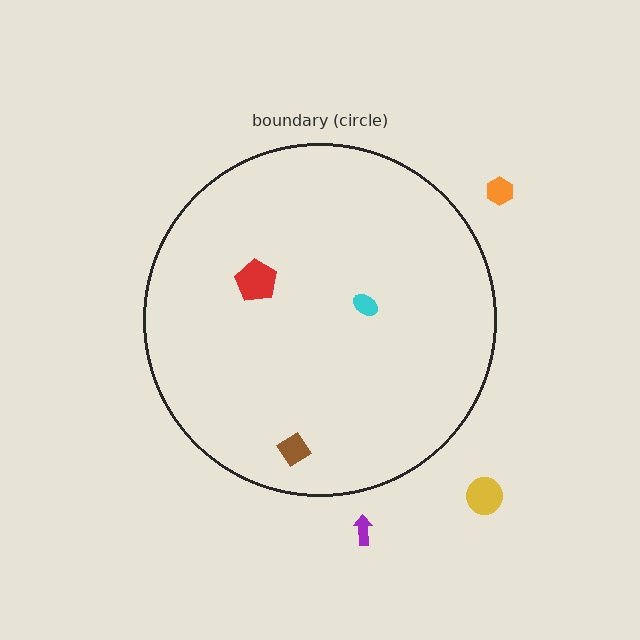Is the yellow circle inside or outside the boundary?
Outside.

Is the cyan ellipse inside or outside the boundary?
Inside.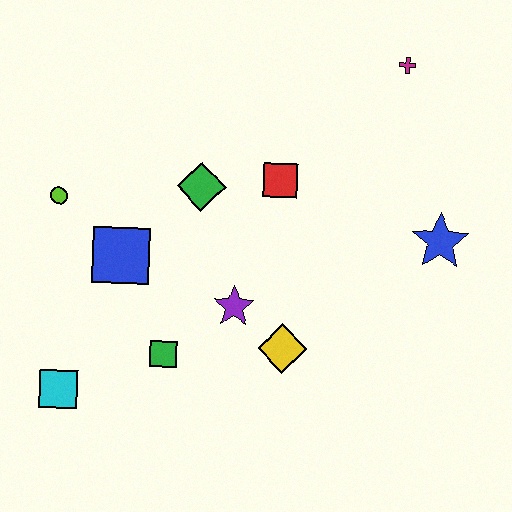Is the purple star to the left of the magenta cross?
Yes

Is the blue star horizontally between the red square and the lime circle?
No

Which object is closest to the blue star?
The red square is closest to the blue star.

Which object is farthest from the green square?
The magenta cross is farthest from the green square.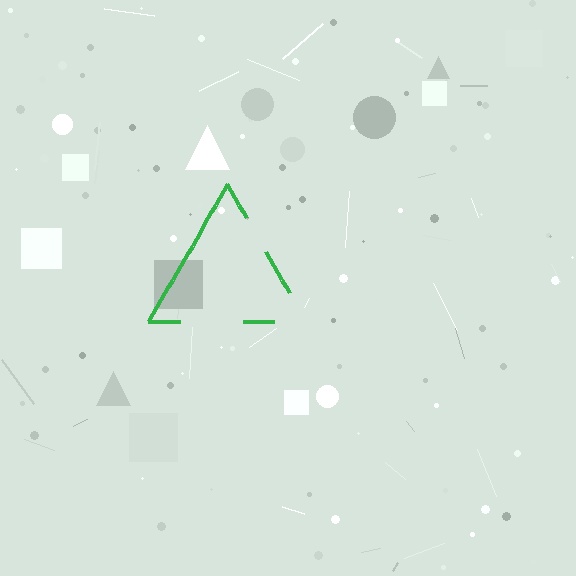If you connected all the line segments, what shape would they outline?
They would outline a triangle.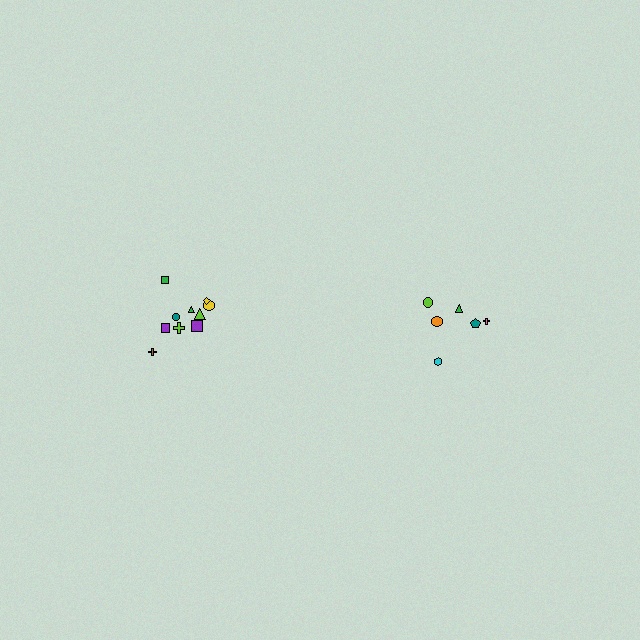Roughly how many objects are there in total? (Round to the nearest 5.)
Roughly 15 objects in total.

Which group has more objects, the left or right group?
The left group.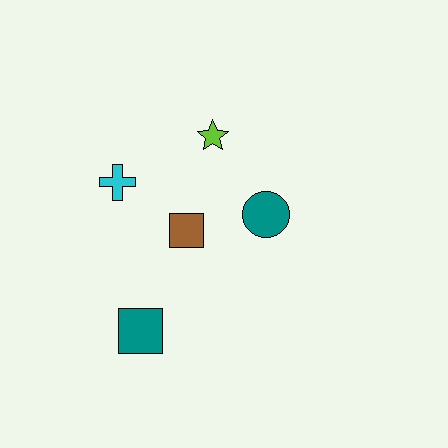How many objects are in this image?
There are 5 objects.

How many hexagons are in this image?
There are no hexagons.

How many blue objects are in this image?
There are no blue objects.